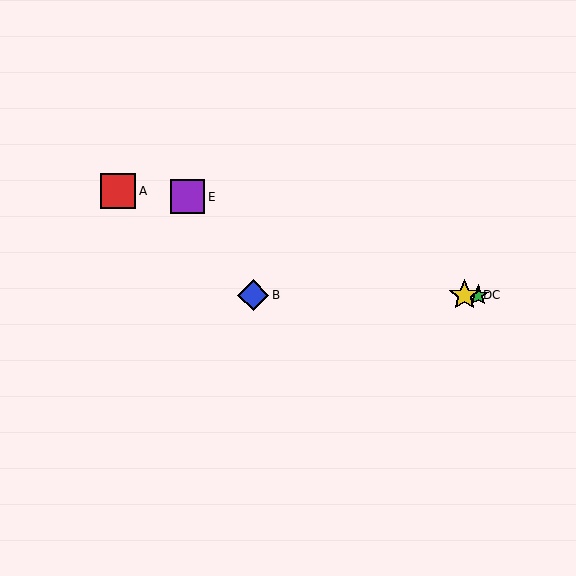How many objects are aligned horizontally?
3 objects (B, C, D) are aligned horizontally.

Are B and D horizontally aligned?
Yes, both are at y≈295.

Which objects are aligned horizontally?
Objects B, C, D are aligned horizontally.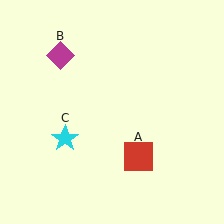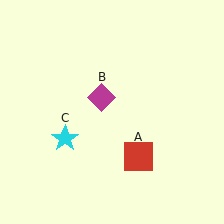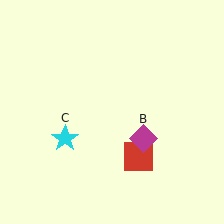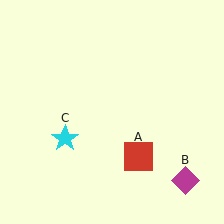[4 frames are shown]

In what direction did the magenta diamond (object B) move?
The magenta diamond (object B) moved down and to the right.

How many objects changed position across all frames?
1 object changed position: magenta diamond (object B).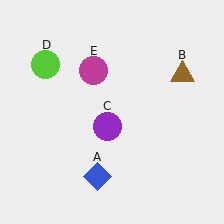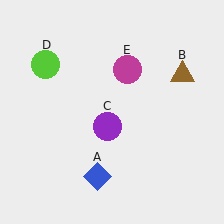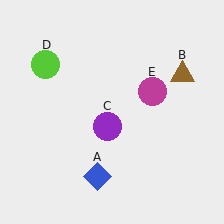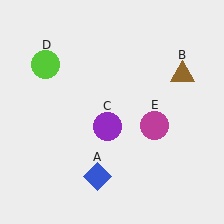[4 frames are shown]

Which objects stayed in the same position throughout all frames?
Blue diamond (object A) and brown triangle (object B) and purple circle (object C) and lime circle (object D) remained stationary.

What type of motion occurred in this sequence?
The magenta circle (object E) rotated clockwise around the center of the scene.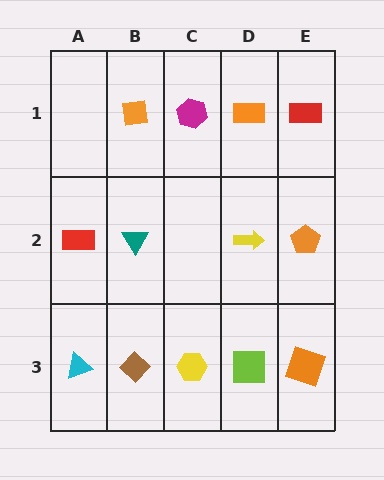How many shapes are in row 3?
5 shapes.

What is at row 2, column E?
An orange pentagon.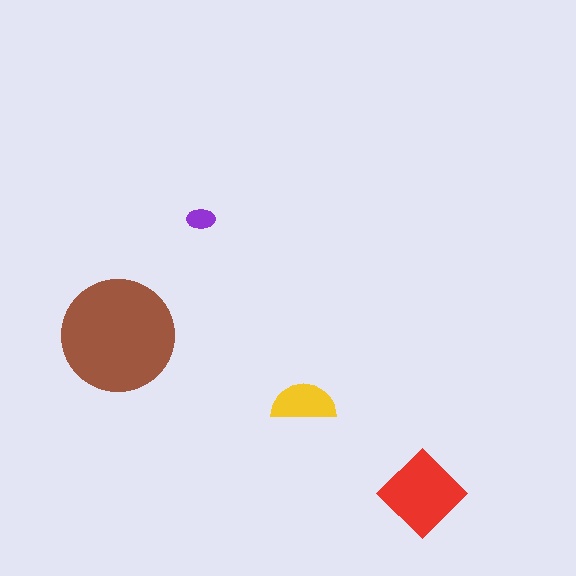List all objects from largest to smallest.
The brown circle, the red diamond, the yellow semicircle, the purple ellipse.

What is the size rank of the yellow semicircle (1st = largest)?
3rd.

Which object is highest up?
The purple ellipse is topmost.